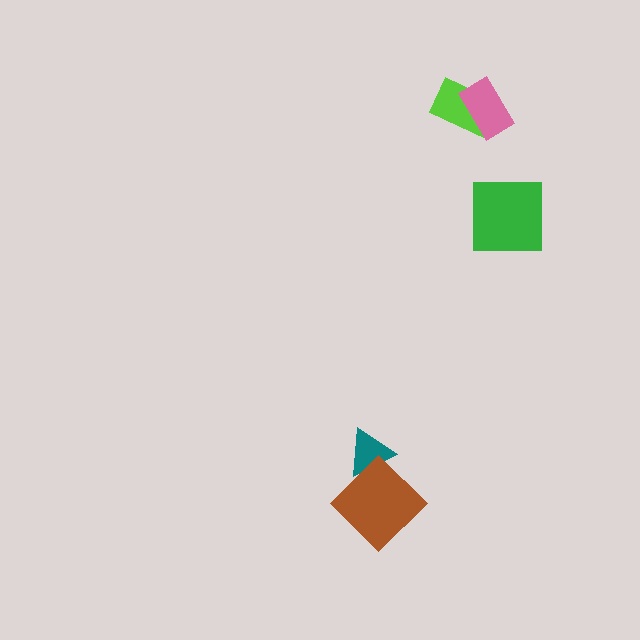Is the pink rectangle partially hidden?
No, no other shape covers it.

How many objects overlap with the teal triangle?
1 object overlaps with the teal triangle.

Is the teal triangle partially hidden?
Yes, it is partially covered by another shape.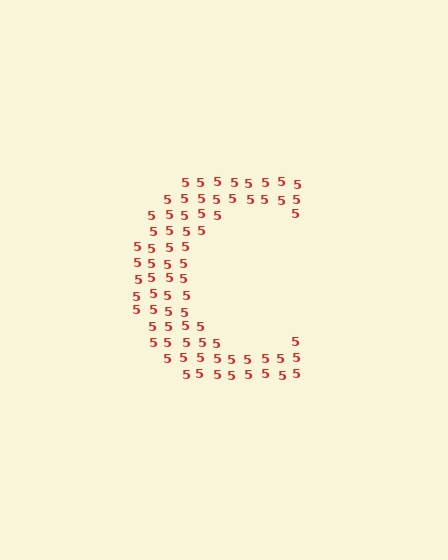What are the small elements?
The small elements are digit 5's.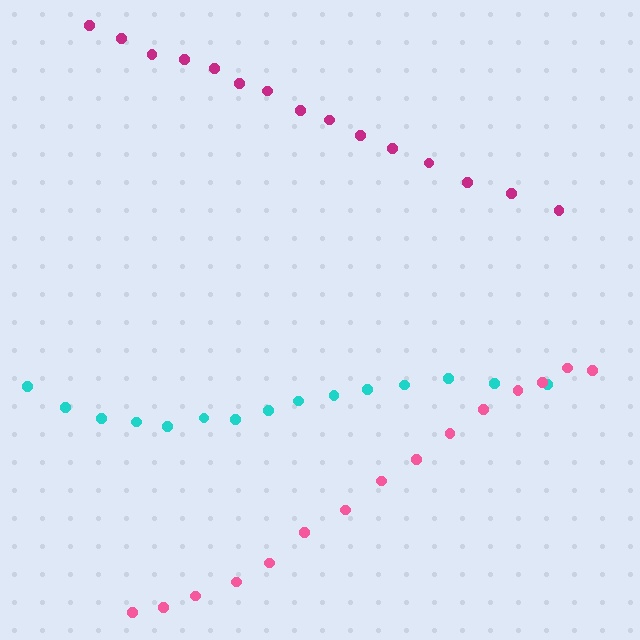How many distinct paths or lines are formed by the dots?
There are 3 distinct paths.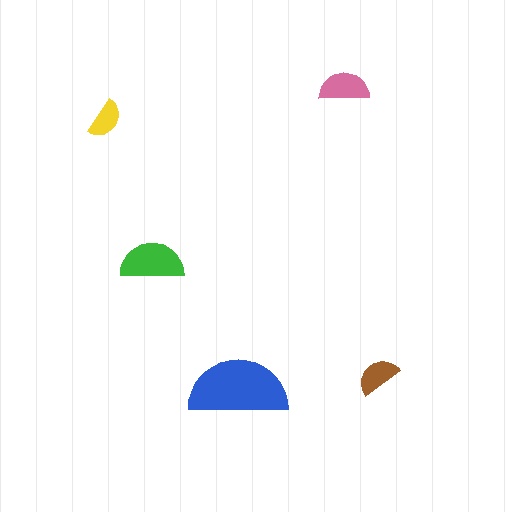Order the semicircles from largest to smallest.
the blue one, the green one, the pink one, the brown one, the yellow one.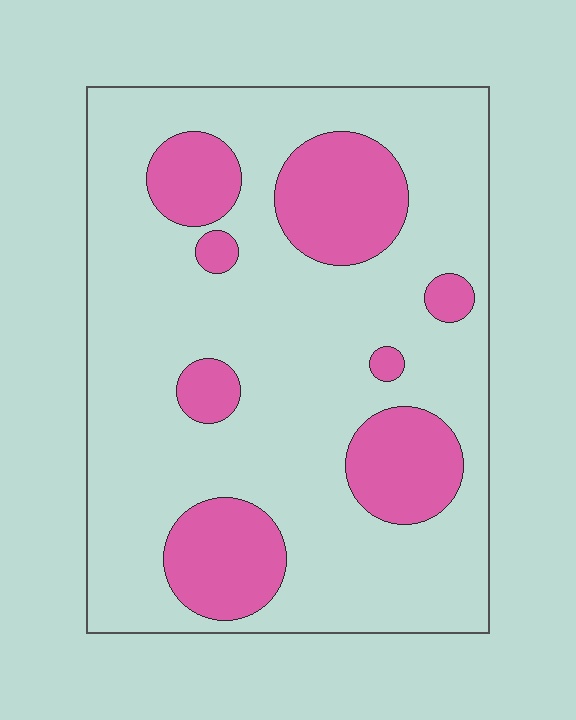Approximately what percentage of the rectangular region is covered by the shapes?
Approximately 25%.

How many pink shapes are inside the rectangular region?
8.